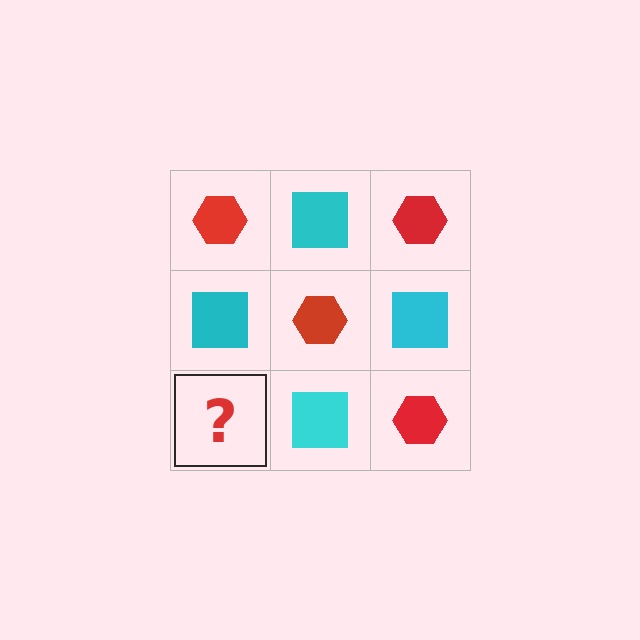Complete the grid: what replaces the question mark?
The question mark should be replaced with a red hexagon.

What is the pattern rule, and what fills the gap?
The rule is that it alternates red hexagon and cyan square in a checkerboard pattern. The gap should be filled with a red hexagon.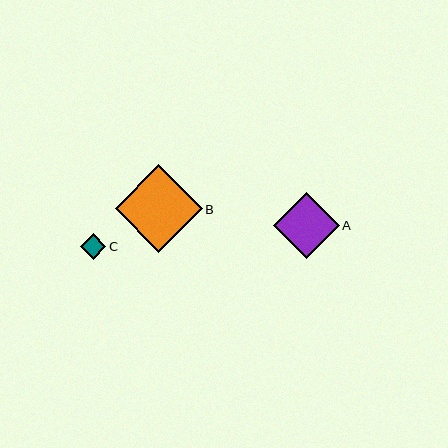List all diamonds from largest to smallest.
From largest to smallest: B, A, C.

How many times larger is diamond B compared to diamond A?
Diamond B is approximately 1.3 times the size of diamond A.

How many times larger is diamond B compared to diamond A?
Diamond B is approximately 1.3 times the size of diamond A.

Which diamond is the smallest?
Diamond C is the smallest with a size of approximately 25 pixels.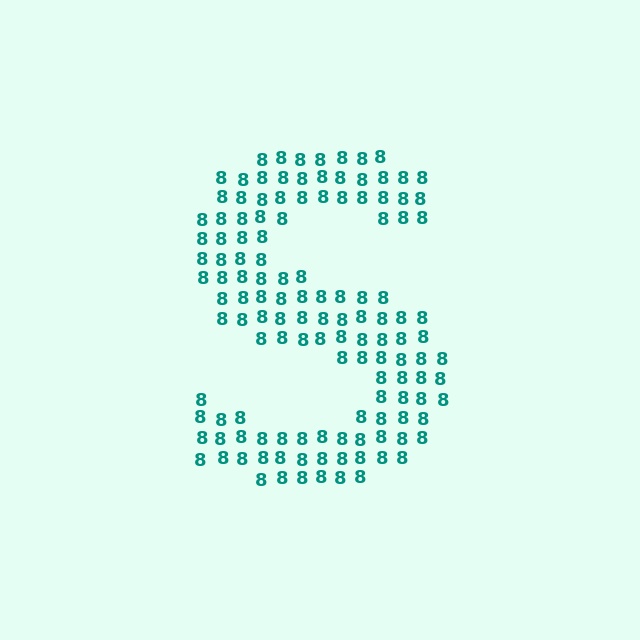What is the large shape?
The large shape is the letter S.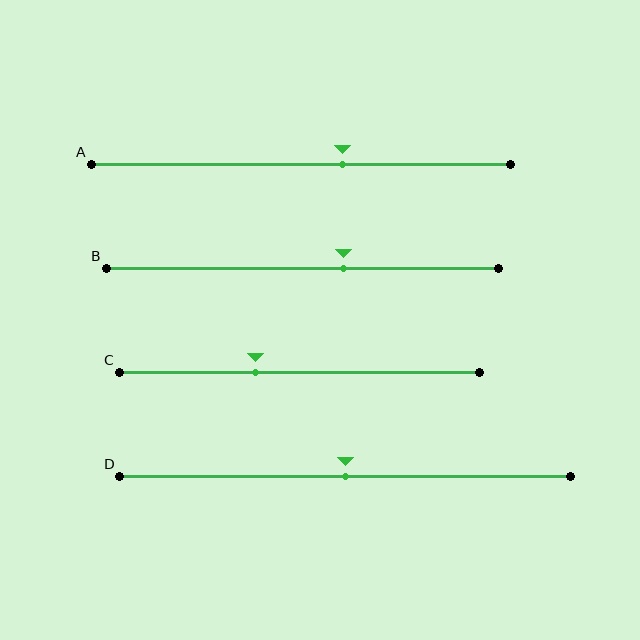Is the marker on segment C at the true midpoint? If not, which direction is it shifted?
No, the marker on segment C is shifted to the left by about 12% of the segment length.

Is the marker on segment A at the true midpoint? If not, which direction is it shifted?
No, the marker on segment A is shifted to the right by about 10% of the segment length.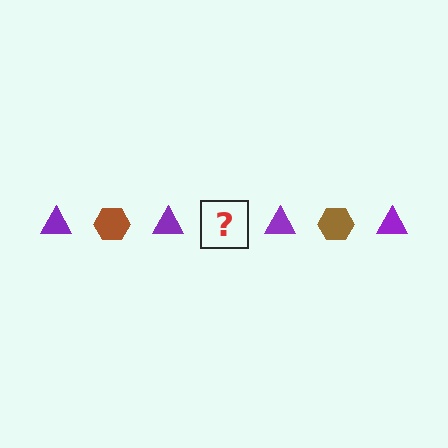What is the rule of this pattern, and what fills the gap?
The rule is that the pattern alternates between purple triangle and brown hexagon. The gap should be filled with a brown hexagon.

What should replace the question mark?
The question mark should be replaced with a brown hexagon.